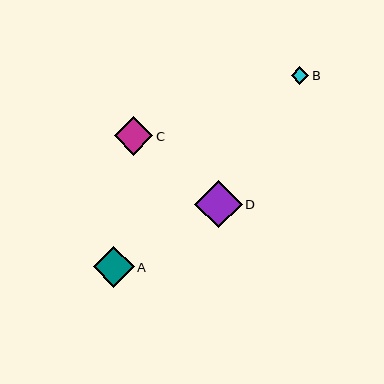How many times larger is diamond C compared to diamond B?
Diamond C is approximately 2.2 times the size of diamond B.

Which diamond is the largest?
Diamond D is the largest with a size of approximately 48 pixels.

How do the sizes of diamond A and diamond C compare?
Diamond A and diamond C are approximately the same size.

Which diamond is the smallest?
Diamond B is the smallest with a size of approximately 17 pixels.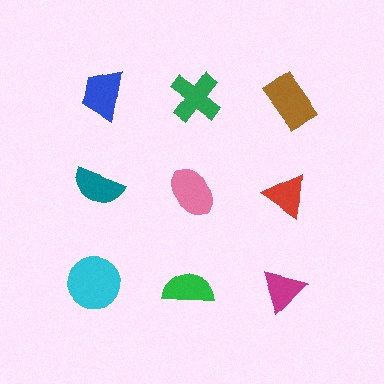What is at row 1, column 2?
A green cross.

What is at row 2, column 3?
A red triangle.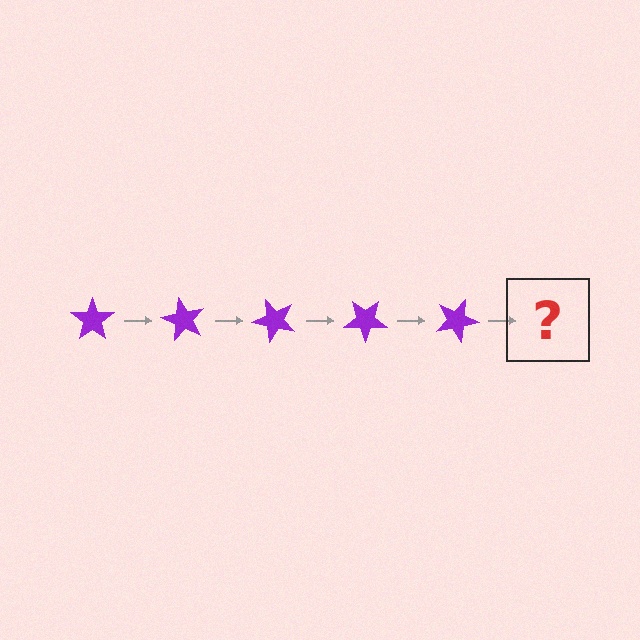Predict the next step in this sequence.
The next step is a purple star rotated 300 degrees.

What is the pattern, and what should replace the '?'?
The pattern is that the star rotates 60 degrees each step. The '?' should be a purple star rotated 300 degrees.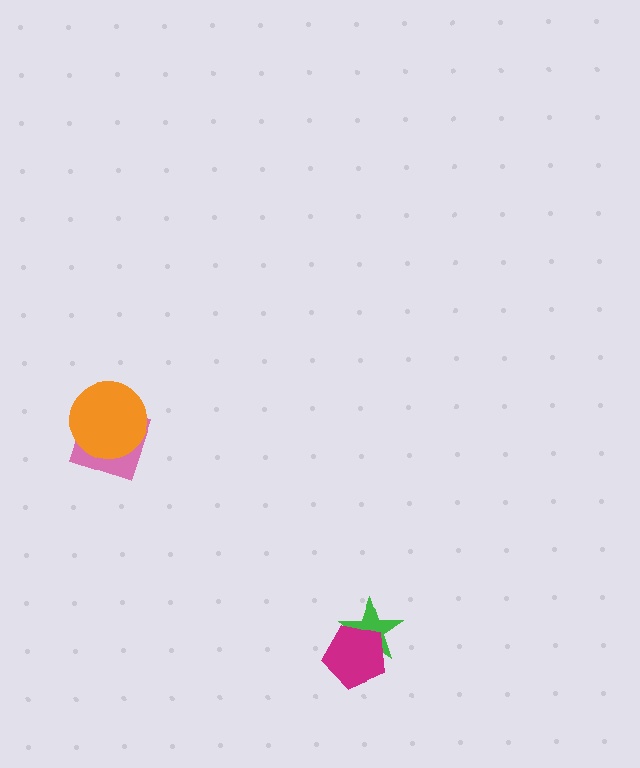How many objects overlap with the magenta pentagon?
1 object overlaps with the magenta pentagon.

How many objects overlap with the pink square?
1 object overlaps with the pink square.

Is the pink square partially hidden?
Yes, it is partially covered by another shape.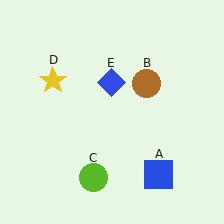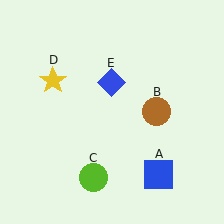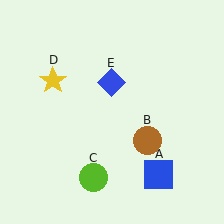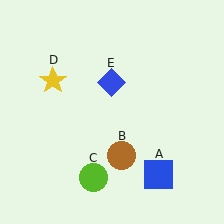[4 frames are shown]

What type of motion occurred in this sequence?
The brown circle (object B) rotated clockwise around the center of the scene.